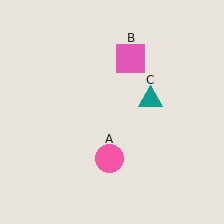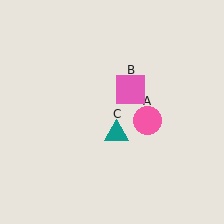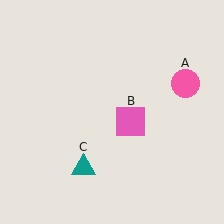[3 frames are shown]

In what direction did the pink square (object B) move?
The pink square (object B) moved down.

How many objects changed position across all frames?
3 objects changed position: pink circle (object A), pink square (object B), teal triangle (object C).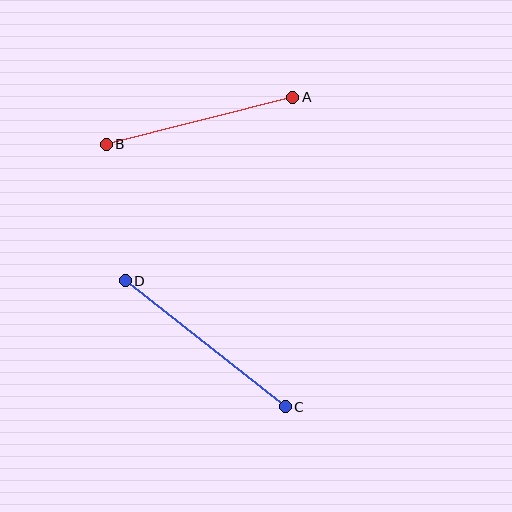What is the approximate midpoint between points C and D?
The midpoint is at approximately (205, 344) pixels.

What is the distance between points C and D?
The distance is approximately 204 pixels.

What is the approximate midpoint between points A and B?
The midpoint is at approximately (199, 121) pixels.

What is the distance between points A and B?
The distance is approximately 192 pixels.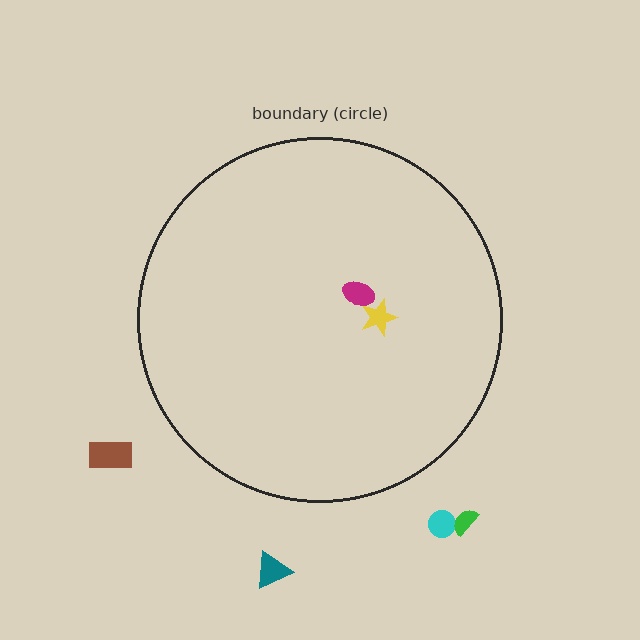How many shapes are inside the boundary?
2 inside, 4 outside.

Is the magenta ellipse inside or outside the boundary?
Inside.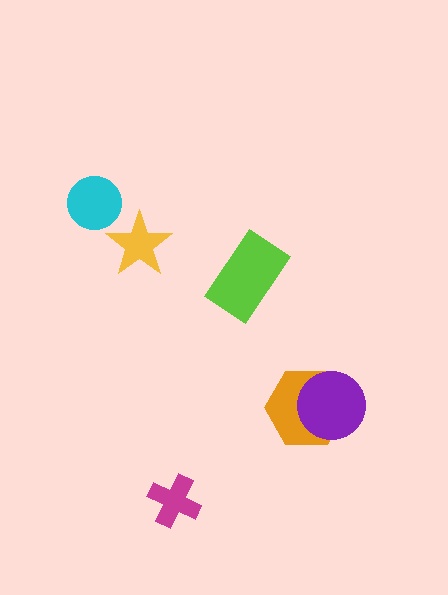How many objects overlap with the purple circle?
1 object overlaps with the purple circle.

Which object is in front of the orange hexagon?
The purple circle is in front of the orange hexagon.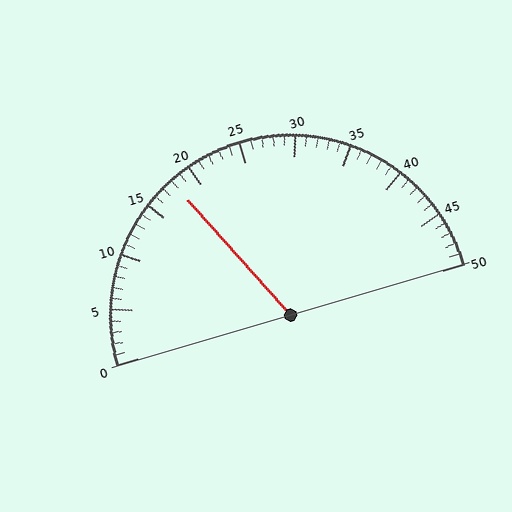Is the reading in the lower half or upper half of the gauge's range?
The reading is in the lower half of the range (0 to 50).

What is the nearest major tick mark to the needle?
The nearest major tick mark is 20.